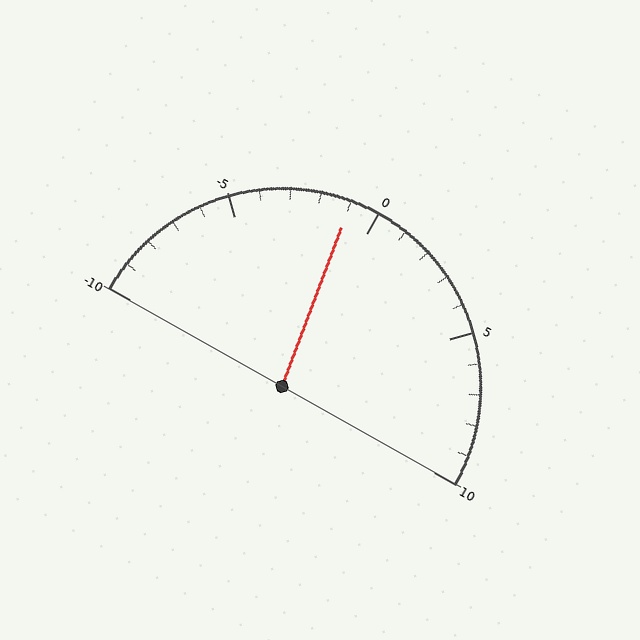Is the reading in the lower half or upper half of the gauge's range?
The reading is in the lower half of the range (-10 to 10).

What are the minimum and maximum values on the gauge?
The gauge ranges from -10 to 10.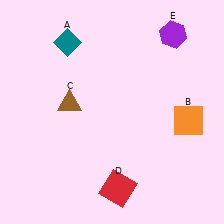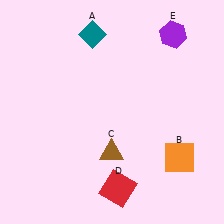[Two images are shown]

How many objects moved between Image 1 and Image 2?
3 objects moved between the two images.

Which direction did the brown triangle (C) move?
The brown triangle (C) moved down.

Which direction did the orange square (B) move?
The orange square (B) moved down.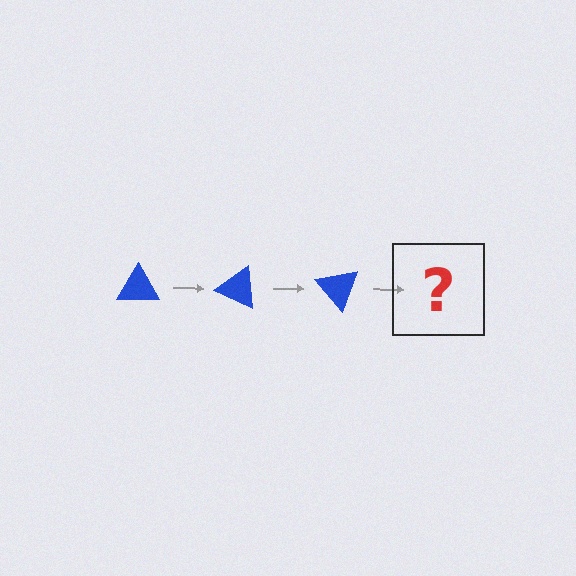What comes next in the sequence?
The next element should be a blue triangle rotated 75 degrees.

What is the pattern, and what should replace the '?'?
The pattern is that the triangle rotates 25 degrees each step. The '?' should be a blue triangle rotated 75 degrees.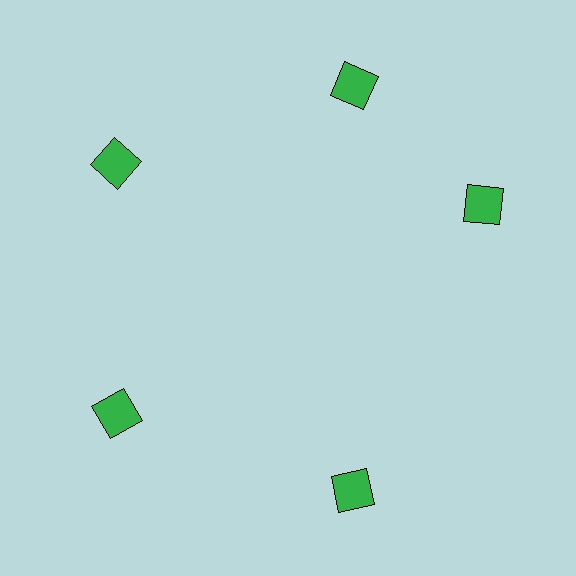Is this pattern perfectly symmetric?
No. The 5 green squares are arranged in a ring, but one element near the 3 o'clock position is rotated out of alignment along the ring, breaking the 5-fold rotational symmetry.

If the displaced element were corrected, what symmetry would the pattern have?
It would have 5-fold rotational symmetry — the pattern would map onto itself every 72 degrees.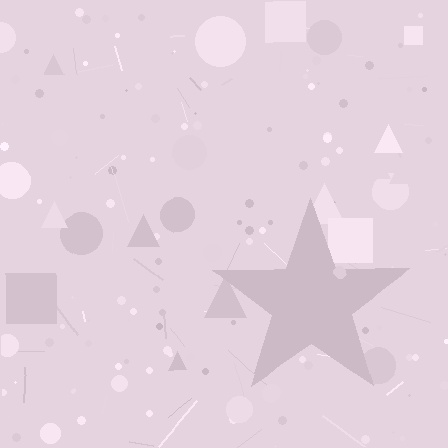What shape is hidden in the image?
A star is hidden in the image.